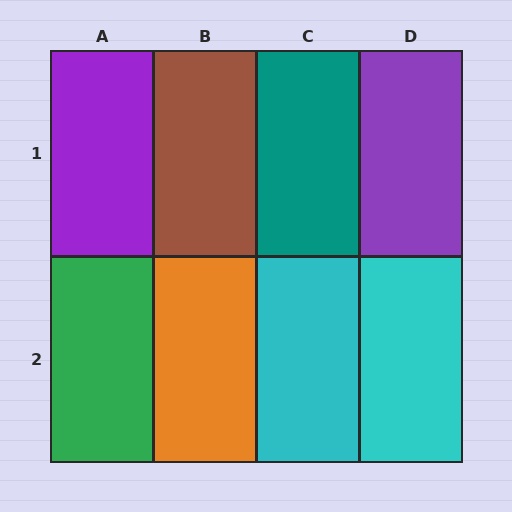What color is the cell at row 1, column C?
Teal.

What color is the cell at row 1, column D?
Purple.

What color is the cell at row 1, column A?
Purple.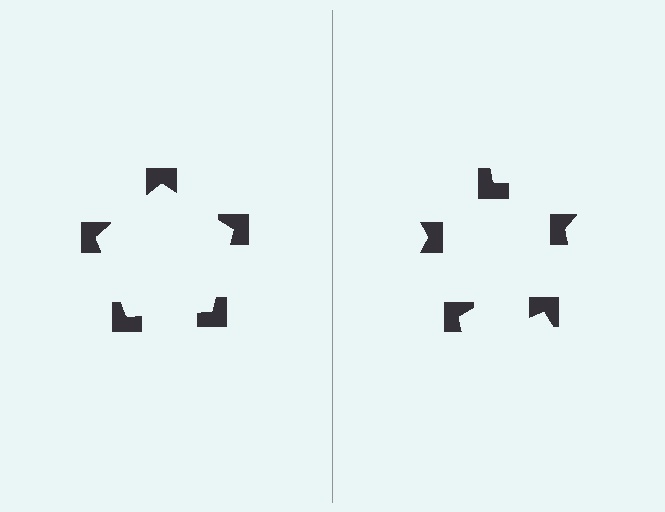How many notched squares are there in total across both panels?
10 — 5 on each side.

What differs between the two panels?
The notched squares are positioned identically on both sides; only the wedge orientations differ. On the left they align to a pentagon; on the right they are misaligned.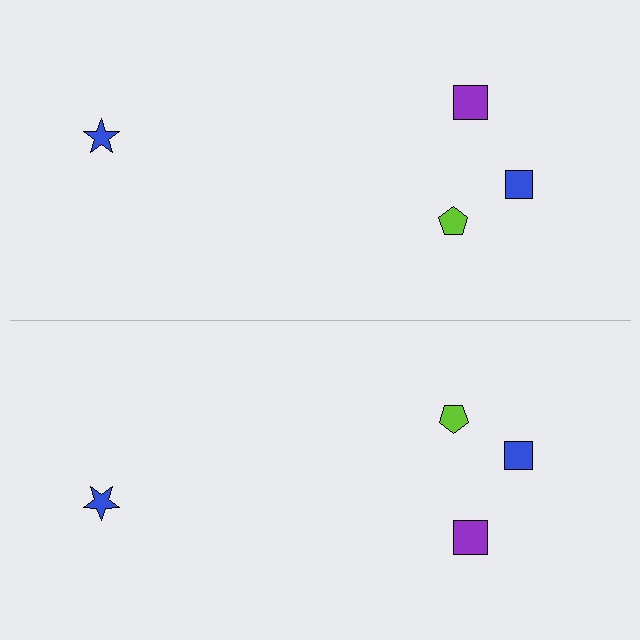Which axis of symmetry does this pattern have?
The pattern has a horizontal axis of symmetry running through the center of the image.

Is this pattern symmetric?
Yes, this pattern has bilateral (reflection) symmetry.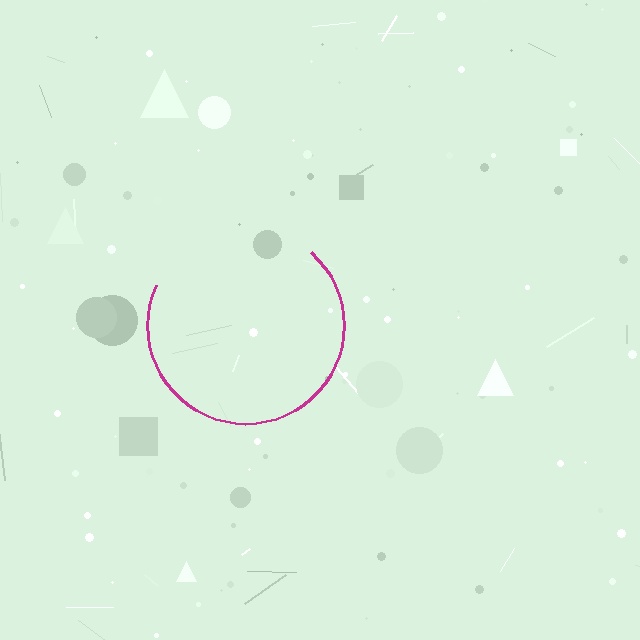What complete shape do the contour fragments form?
The contour fragments form a circle.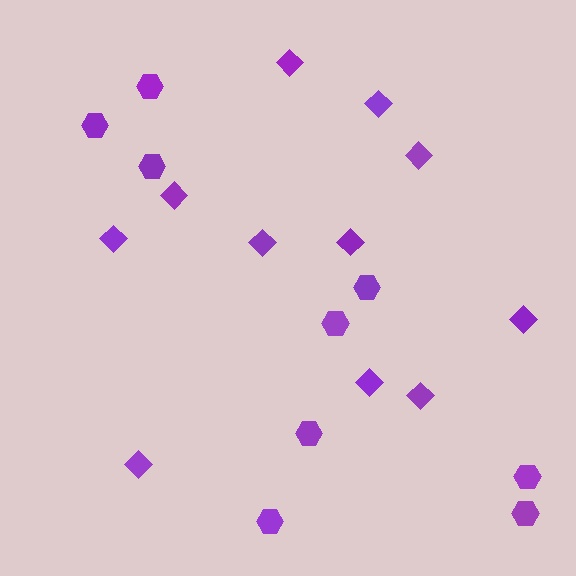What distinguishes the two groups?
There are 2 groups: one group of hexagons (9) and one group of diamonds (11).